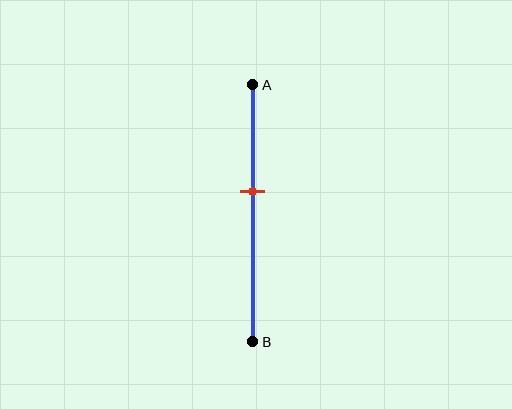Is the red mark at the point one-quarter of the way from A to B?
No, the mark is at about 40% from A, not at the 25% one-quarter point.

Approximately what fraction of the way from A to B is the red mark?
The red mark is approximately 40% of the way from A to B.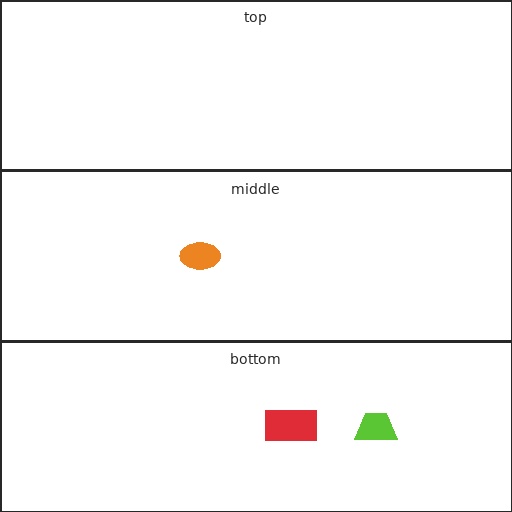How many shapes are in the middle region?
1.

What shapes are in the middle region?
The orange ellipse.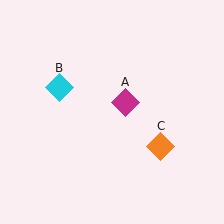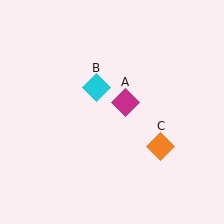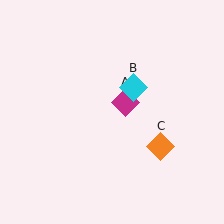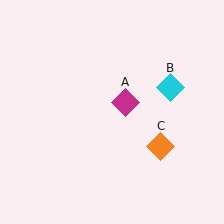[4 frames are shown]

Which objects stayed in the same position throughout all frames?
Magenta diamond (object A) and orange diamond (object C) remained stationary.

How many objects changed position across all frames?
1 object changed position: cyan diamond (object B).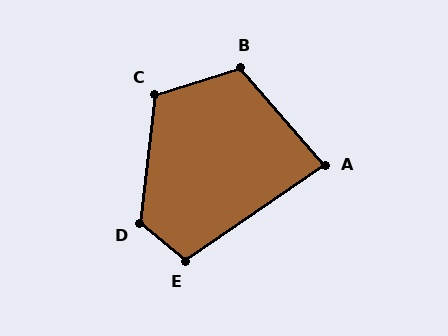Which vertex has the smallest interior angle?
A, at approximately 83 degrees.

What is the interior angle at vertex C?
Approximately 114 degrees (obtuse).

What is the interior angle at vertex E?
Approximately 106 degrees (obtuse).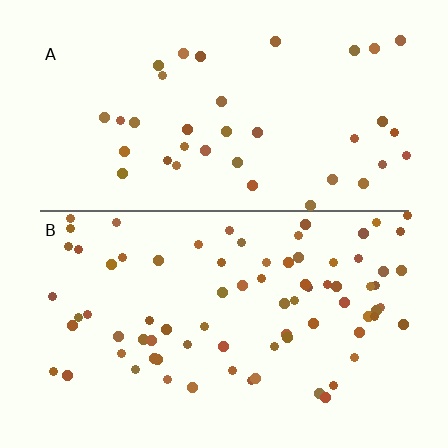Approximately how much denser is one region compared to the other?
Approximately 2.1× — region B over region A.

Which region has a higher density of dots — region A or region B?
B (the bottom).